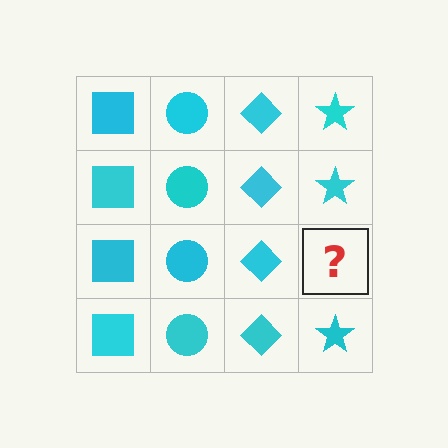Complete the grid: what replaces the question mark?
The question mark should be replaced with a cyan star.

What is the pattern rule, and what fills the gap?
The rule is that each column has a consistent shape. The gap should be filled with a cyan star.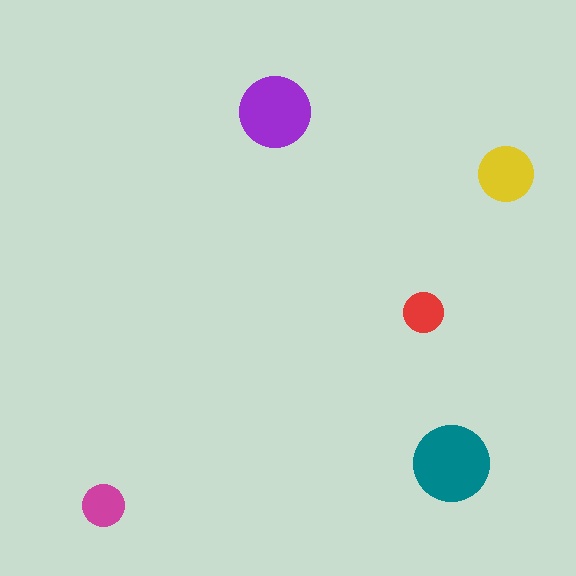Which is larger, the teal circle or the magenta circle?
The teal one.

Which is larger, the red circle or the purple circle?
The purple one.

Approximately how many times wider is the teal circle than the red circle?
About 2 times wider.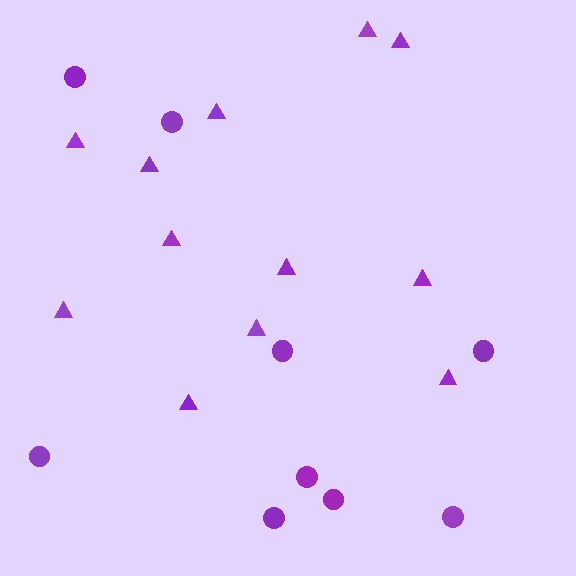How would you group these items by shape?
There are 2 groups: one group of triangles (12) and one group of circles (9).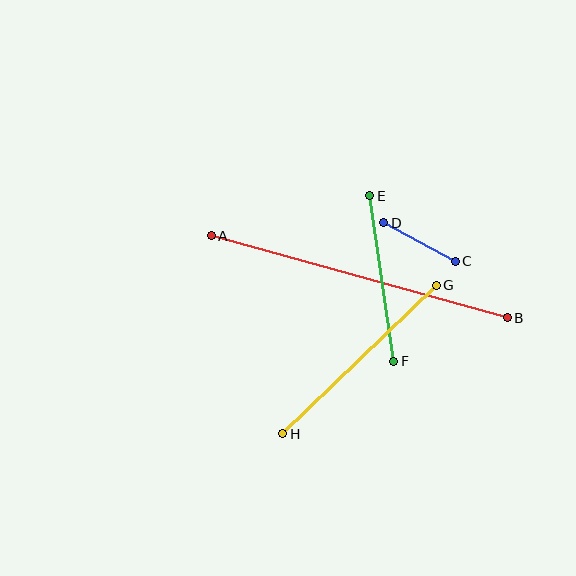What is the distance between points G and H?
The distance is approximately 213 pixels.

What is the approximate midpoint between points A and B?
The midpoint is at approximately (359, 277) pixels.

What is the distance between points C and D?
The distance is approximately 82 pixels.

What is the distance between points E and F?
The distance is approximately 167 pixels.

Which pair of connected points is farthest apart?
Points A and B are farthest apart.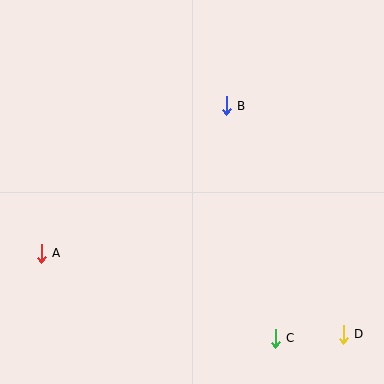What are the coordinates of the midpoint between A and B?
The midpoint between A and B is at (134, 180).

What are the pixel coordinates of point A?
Point A is at (41, 253).